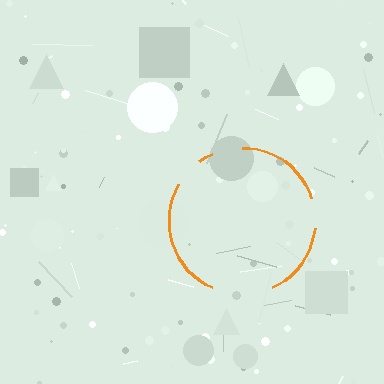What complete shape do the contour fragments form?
The contour fragments form a circle.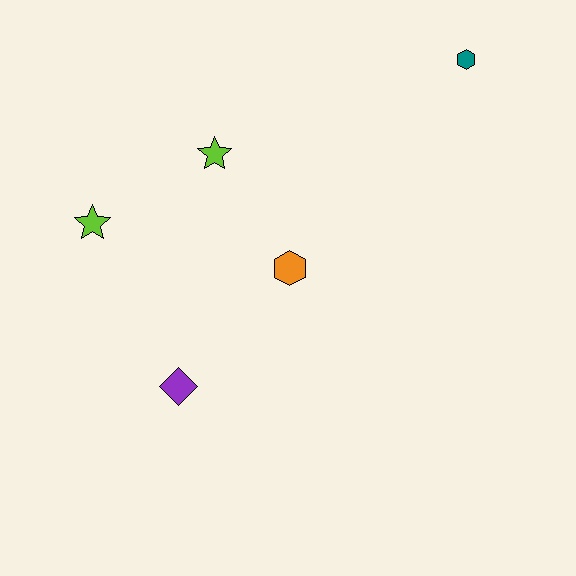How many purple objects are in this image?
There is 1 purple object.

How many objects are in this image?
There are 5 objects.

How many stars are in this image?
There are 2 stars.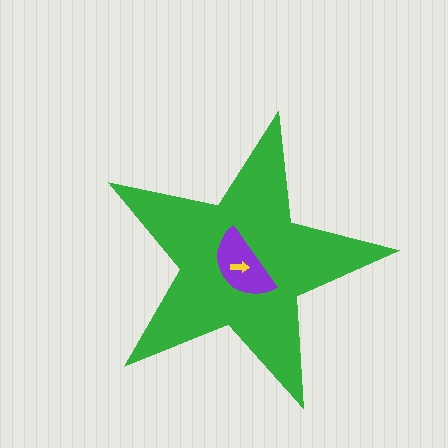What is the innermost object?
The yellow arrow.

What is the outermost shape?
The green star.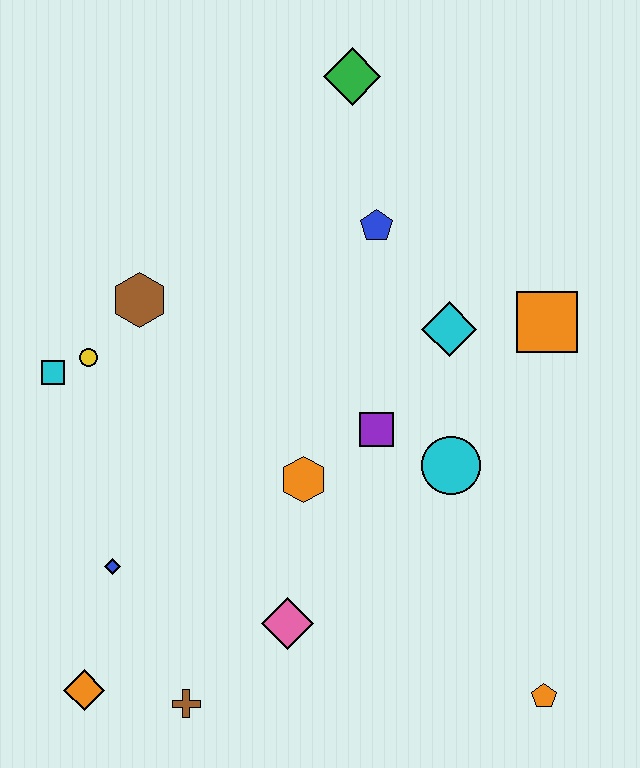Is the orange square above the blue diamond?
Yes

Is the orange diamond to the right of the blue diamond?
No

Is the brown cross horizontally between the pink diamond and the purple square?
No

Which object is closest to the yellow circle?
The cyan square is closest to the yellow circle.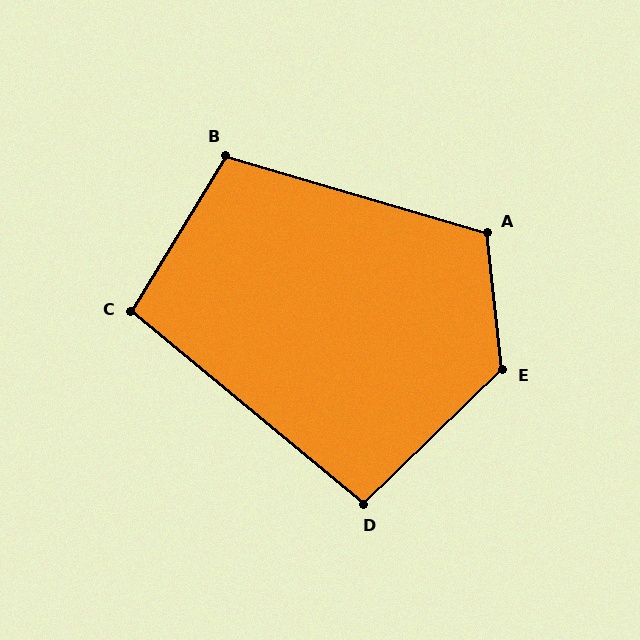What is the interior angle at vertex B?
Approximately 105 degrees (obtuse).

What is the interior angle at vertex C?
Approximately 98 degrees (obtuse).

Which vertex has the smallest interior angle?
D, at approximately 96 degrees.